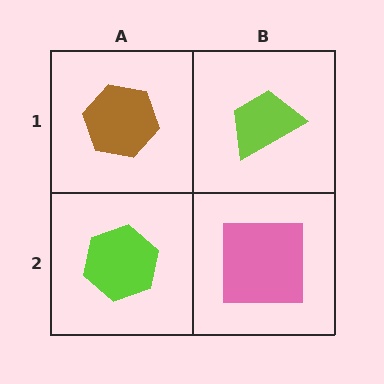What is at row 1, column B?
A lime trapezoid.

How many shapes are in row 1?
2 shapes.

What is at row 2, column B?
A pink square.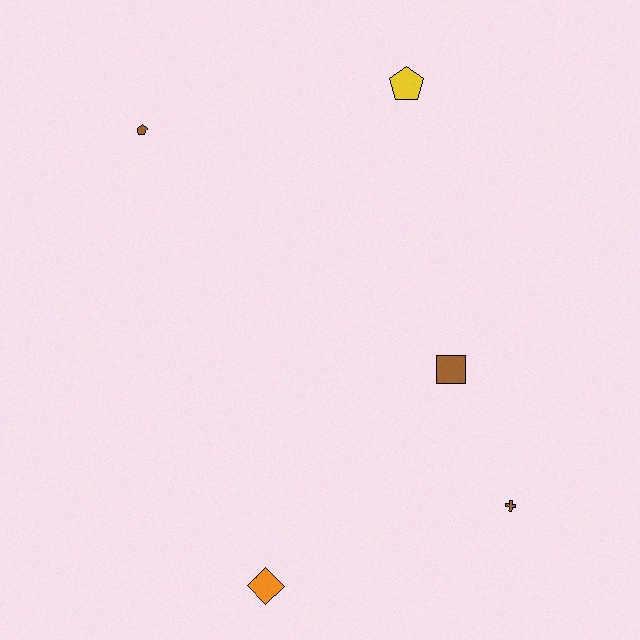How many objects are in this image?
There are 5 objects.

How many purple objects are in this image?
There are no purple objects.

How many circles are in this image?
There are no circles.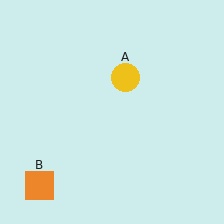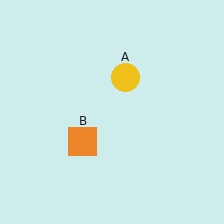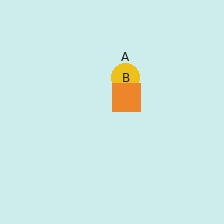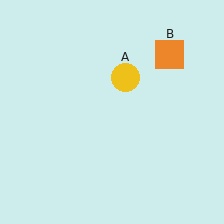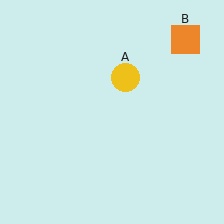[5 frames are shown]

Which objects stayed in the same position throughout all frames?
Yellow circle (object A) remained stationary.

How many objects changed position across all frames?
1 object changed position: orange square (object B).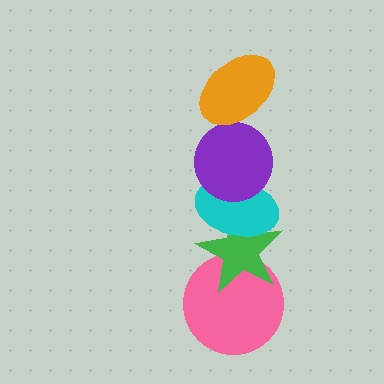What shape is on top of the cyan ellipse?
The purple circle is on top of the cyan ellipse.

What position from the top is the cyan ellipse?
The cyan ellipse is 3rd from the top.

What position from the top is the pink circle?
The pink circle is 5th from the top.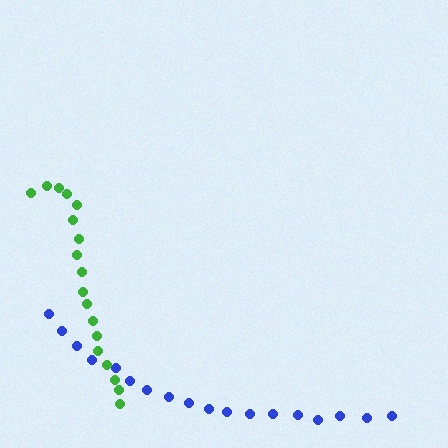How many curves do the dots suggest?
There are 2 distinct paths.